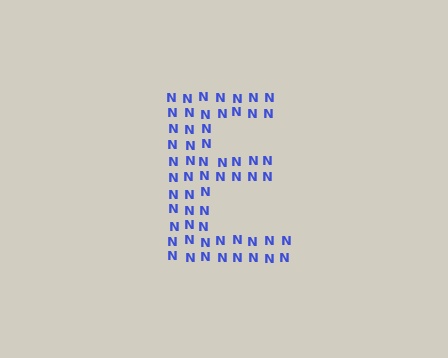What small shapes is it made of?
It is made of small letter N's.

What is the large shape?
The large shape is the letter E.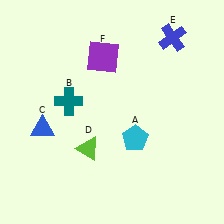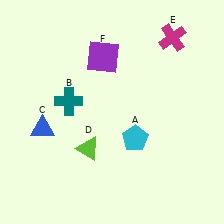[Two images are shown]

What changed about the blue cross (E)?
In Image 1, E is blue. In Image 2, it changed to magenta.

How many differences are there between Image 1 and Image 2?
There is 1 difference between the two images.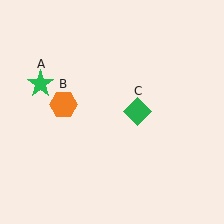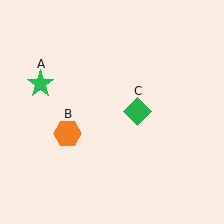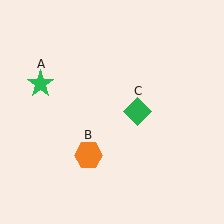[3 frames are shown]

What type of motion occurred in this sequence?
The orange hexagon (object B) rotated counterclockwise around the center of the scene.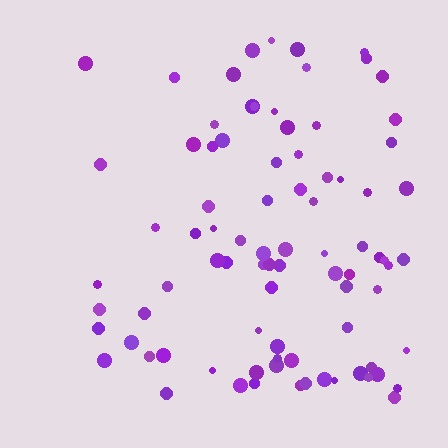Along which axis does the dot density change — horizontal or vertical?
Horizontal.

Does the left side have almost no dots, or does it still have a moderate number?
Still a moderate number, just noticeably fewer than the right.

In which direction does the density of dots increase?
From left to right, with the right side densest.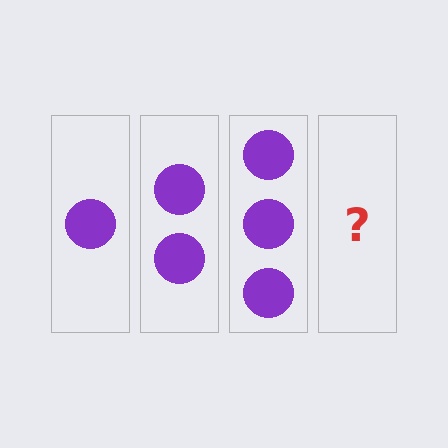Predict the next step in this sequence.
The next step is 4 circles.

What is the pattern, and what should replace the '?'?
The pattern is that each step adds one more circle. The '?' should be 4 circles.